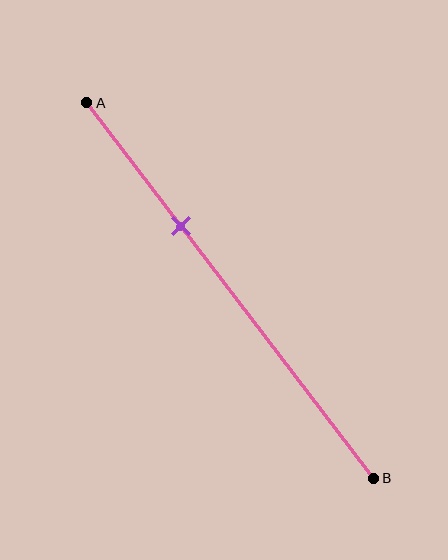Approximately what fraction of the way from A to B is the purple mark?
The purple mark is approximately 35% of the way from A to B.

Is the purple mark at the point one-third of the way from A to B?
Yes, the mark is approximately at the one-third point.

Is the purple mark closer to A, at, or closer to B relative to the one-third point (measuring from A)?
The purple mark is approximately at the one-third point of segment AB.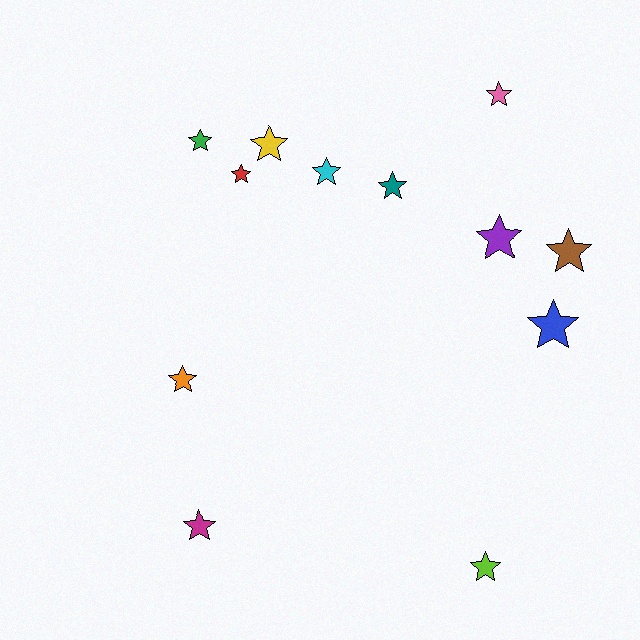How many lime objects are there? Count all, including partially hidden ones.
There is 1 lime object.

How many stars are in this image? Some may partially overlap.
There are 12 stars.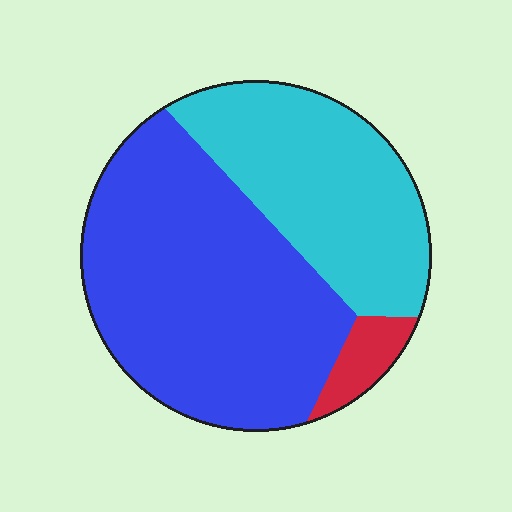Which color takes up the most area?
Blue, at roughly 60%.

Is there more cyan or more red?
Cyan.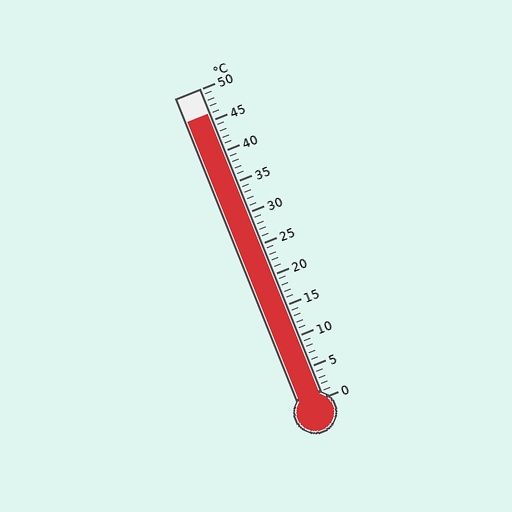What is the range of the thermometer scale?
The thermometer scale ranges from 0°C to 50°C.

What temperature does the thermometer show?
The thermometer shows approximately 46°C.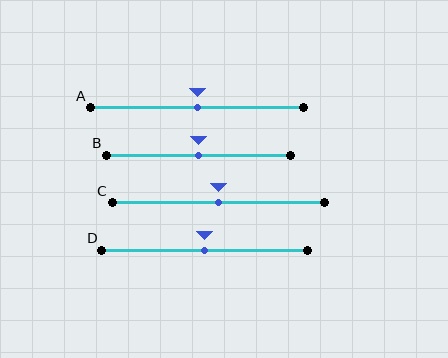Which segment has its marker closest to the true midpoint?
Segment A has its marker closest to the true midpoint.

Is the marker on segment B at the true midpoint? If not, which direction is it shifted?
Yes, the marker on segment B is at the true midpoint.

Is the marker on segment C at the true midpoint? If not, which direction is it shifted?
Yes, the marker on segment C is at the true midpoint.